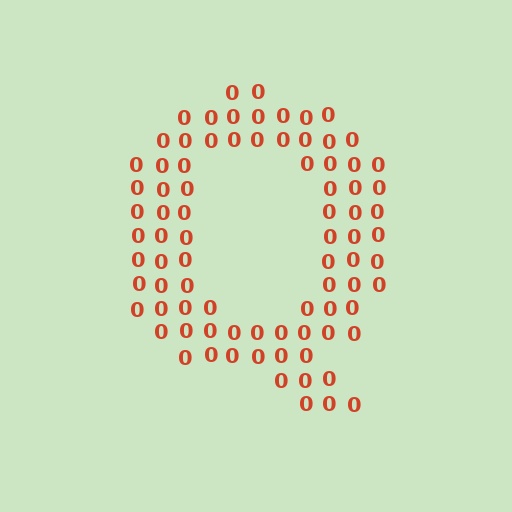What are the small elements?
The small elements are digit 0's.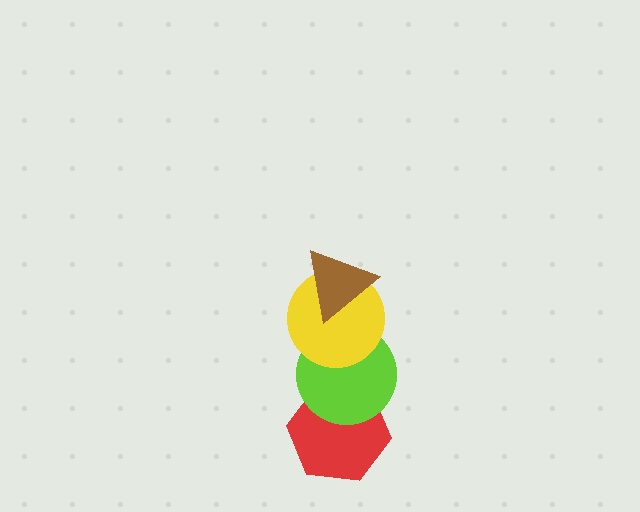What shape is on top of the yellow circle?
The brown triangle is on top of the yellow circle.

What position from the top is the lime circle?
The lime circle is 3rd from the top.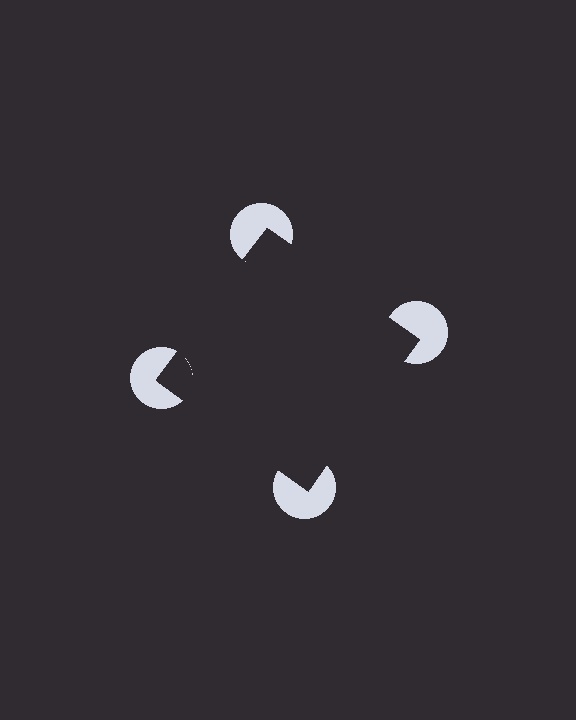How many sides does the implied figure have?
4 sides.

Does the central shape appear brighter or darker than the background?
It typically appears slightly darker than the background, even though no actual brightness change is drawn.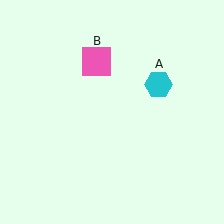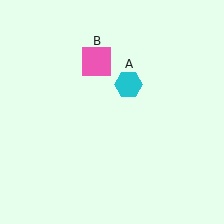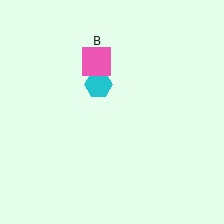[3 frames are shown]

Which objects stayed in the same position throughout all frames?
Pink square (object B) remained stationary.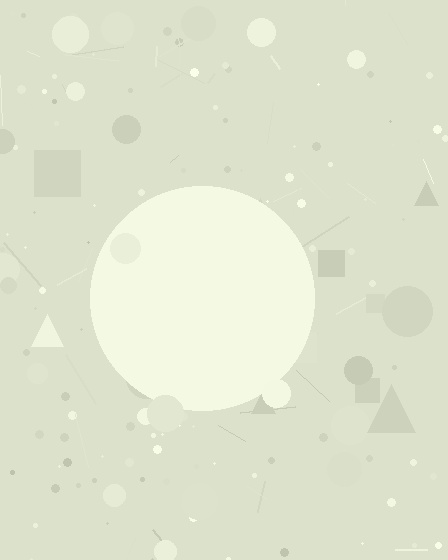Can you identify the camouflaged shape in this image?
The camouflaged shape is a circle.